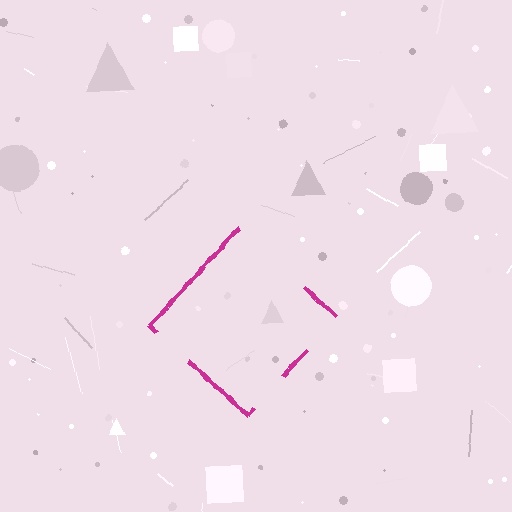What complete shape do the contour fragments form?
The contour fragments form a diamond.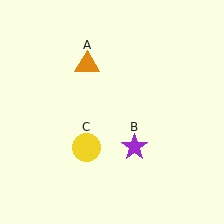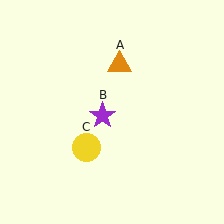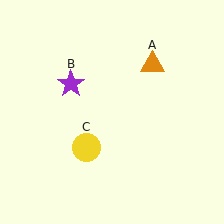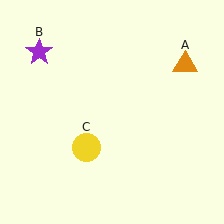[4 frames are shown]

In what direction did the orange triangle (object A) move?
The orange triangle (object A) moved right.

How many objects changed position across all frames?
2 objects changed position: orange triangle (object A), purple star (object B).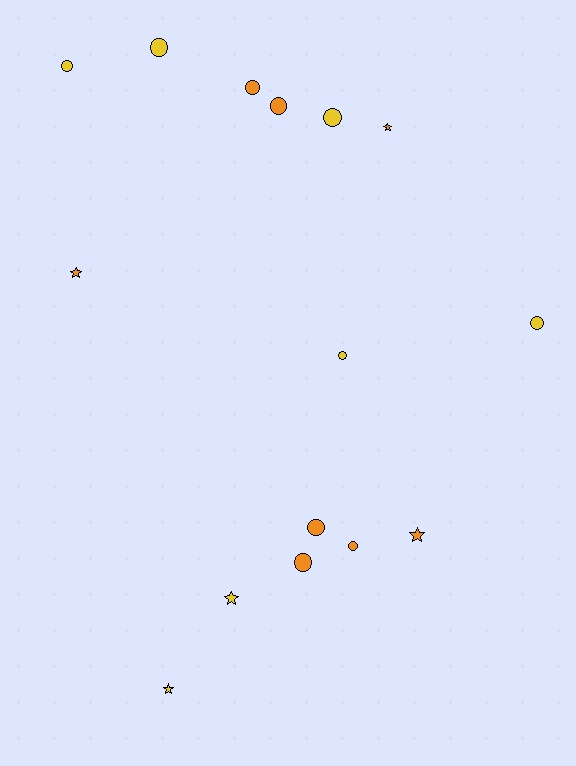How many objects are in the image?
There are 15 objects.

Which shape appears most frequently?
Circle, with 10 objects.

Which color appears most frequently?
Orange, with 8 objects.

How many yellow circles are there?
There are 5 yellow circles.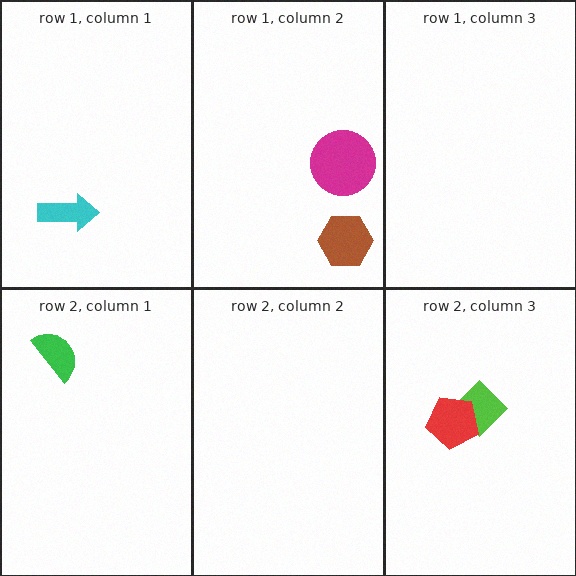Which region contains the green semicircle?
The row 2, column 1 region.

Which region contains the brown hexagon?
The row 1, column 2 region.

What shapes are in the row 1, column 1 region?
The cyan arrow.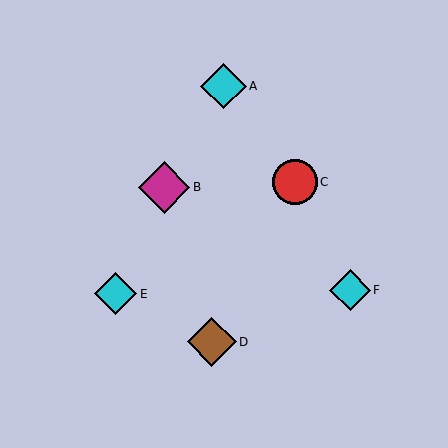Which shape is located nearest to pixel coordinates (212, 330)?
The brown diamond (labeled D) at (212, 342) is nearest to that location.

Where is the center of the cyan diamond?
The center of the cyan diamond is at (350, 290).